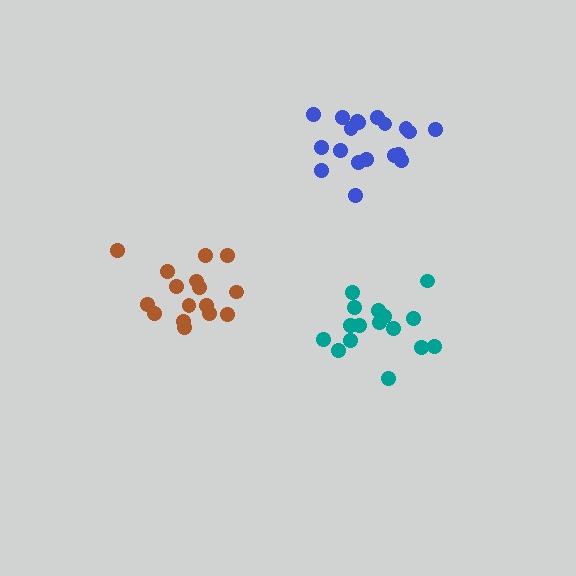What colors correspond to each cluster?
The clusters are colored: teal, brown, blue.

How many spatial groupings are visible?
There are 3 spatial groupings.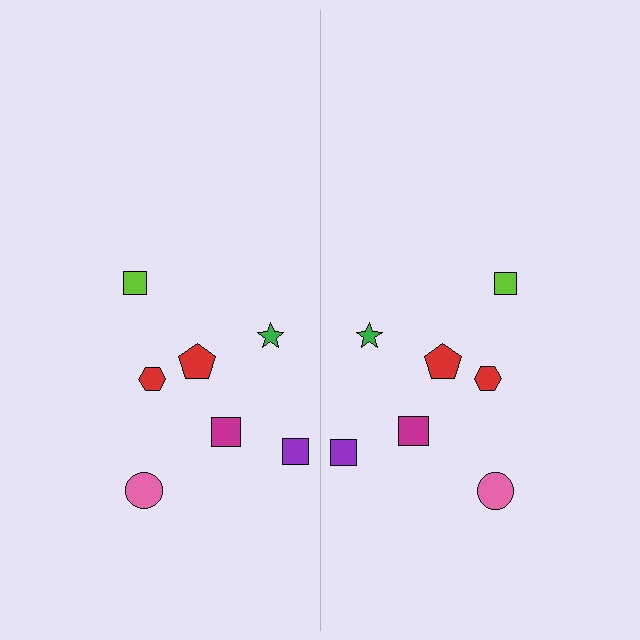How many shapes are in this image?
There are 14 shapes in this image.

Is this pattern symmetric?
Yes, this pattern has bilateral (reflection) symmetry.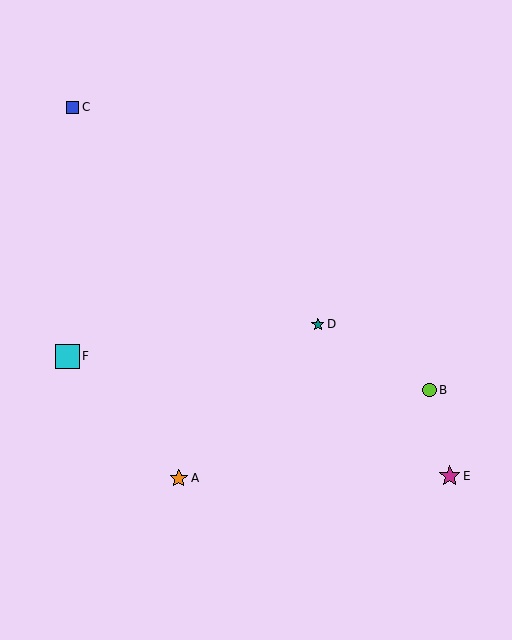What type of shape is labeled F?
Shape F is a cyan square.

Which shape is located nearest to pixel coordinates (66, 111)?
The blue square (labeled C) at (73, 107) is nearest to that location.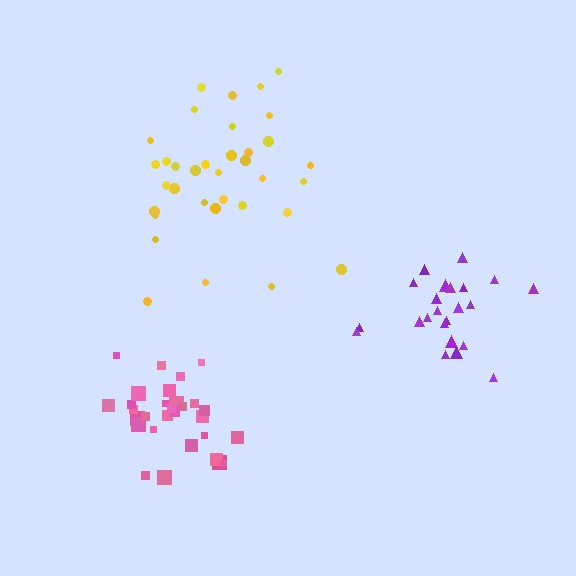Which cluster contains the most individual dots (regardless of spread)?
Yellow (35).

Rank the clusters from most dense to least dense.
pink, purple, yellow.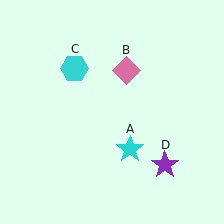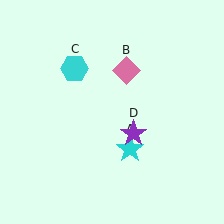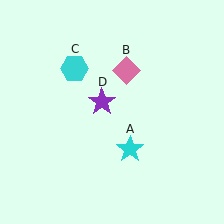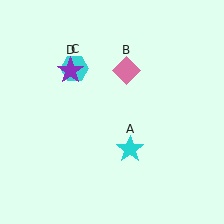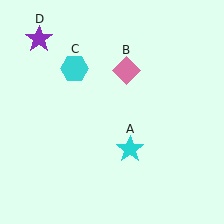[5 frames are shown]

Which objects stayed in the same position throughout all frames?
Cyan star (object A) and pink diamond (object B) and cyan hexagon (object C) remained stationary.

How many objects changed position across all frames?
1 object changed position: purple star (object D).